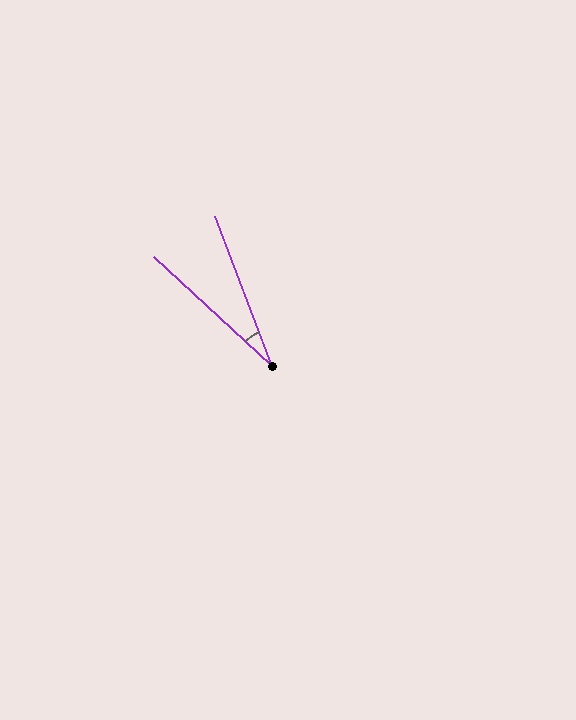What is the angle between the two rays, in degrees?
Approximately 27 degrees.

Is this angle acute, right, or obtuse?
It is acute.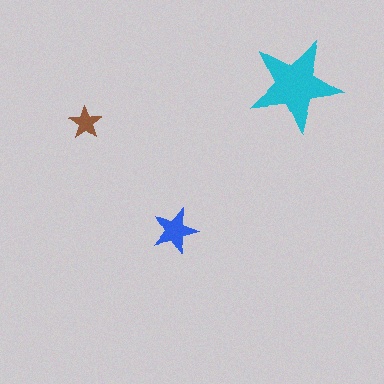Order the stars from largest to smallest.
the cyan one, the blue one, the brown one.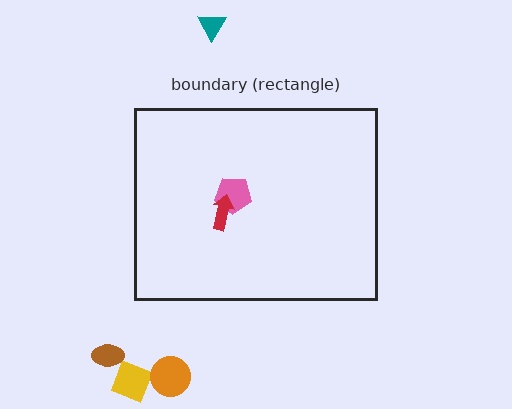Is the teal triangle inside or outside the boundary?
Outside.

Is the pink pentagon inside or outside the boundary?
Inside.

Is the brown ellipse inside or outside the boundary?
Outside.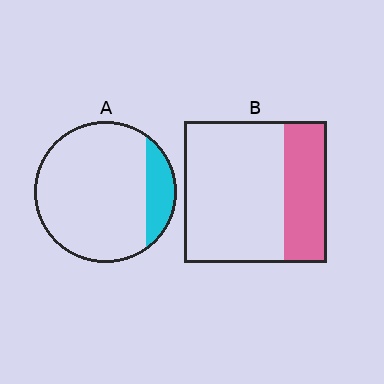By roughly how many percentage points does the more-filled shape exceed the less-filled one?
By roughly 15 percentage points (B over A).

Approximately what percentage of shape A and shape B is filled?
A is approximately 15% and B is approximately 30%.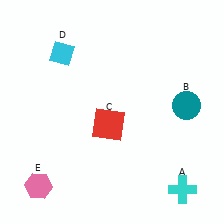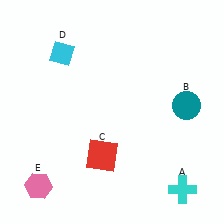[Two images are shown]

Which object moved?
The red square (C) moved down.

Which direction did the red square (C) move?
The red square (C) moved down.